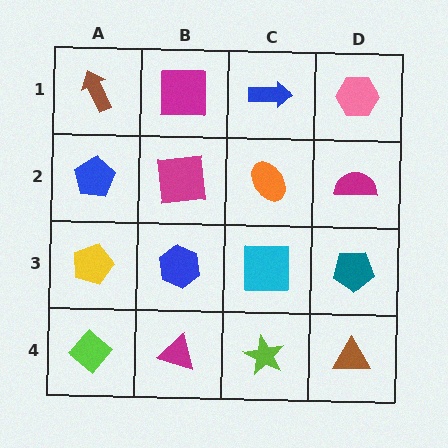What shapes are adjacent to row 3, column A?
A blue pentagon (row 2, column A), a lime diamond (row 4, column A), a blue hexagon (row 3, column B).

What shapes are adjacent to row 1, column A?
A blue pentagon (row 2, column A), a magenta square (row 1, column B).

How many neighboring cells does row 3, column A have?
3.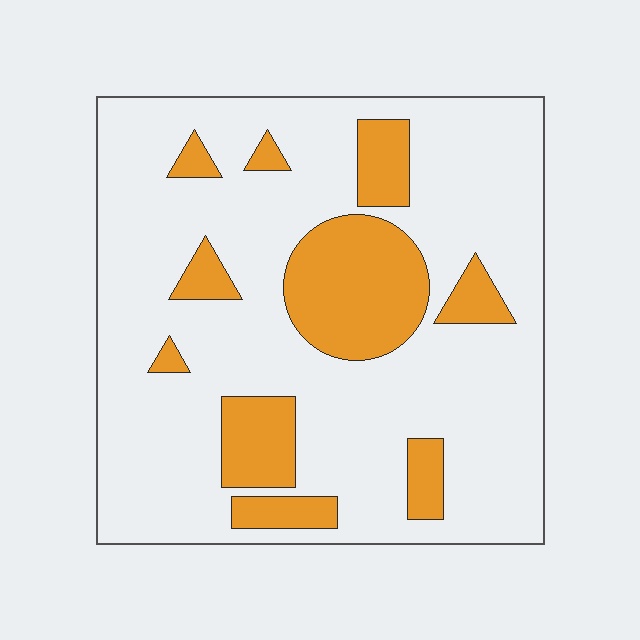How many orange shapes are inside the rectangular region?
10.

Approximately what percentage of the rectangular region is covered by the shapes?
Approximately 20%.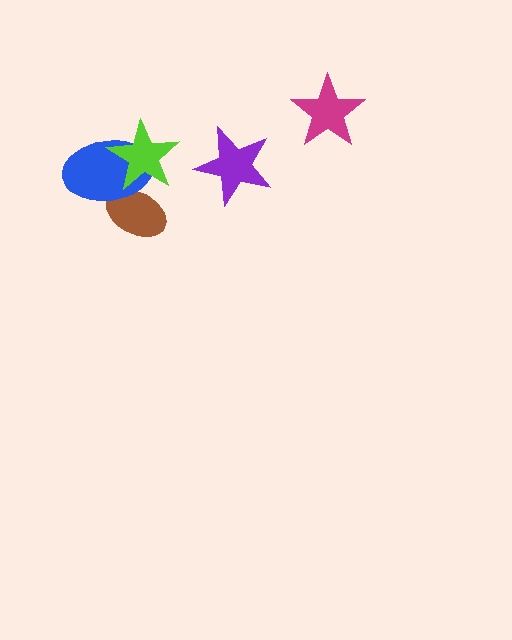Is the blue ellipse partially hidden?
Yes, it is partially covered by another shape.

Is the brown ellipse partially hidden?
Yes, it is partially covered by another shape.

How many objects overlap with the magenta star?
0 objects overlap with the magenta star.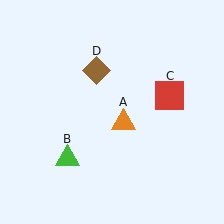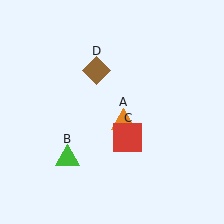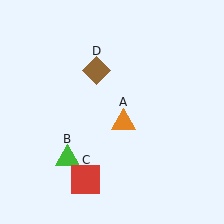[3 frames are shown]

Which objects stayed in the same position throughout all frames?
Orange triangle (object A) and green triangle (object B) and brown diamond (object D) remained stationary.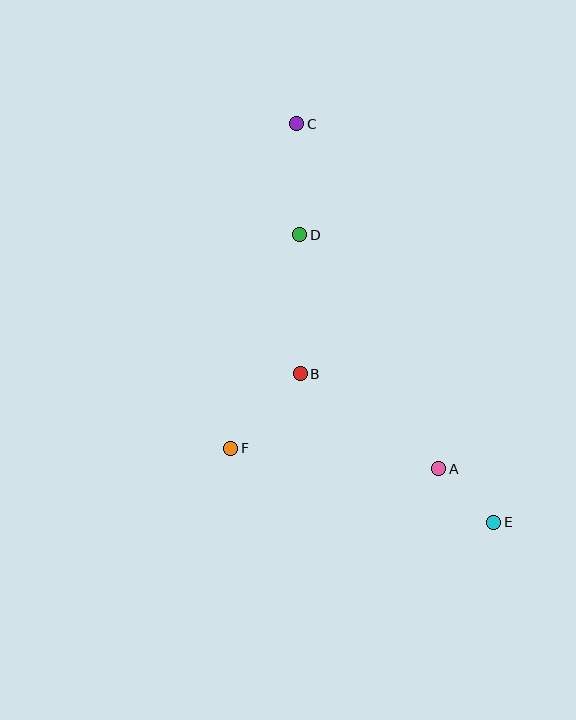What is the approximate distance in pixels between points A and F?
The distance between A and F is approximately 209 pixels.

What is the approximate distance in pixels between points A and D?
The distance between A and D is approximately 272 pixels.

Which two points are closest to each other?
Points A and E are closest to each other.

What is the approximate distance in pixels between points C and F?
The distance between C and F is approximately 331 pixels.